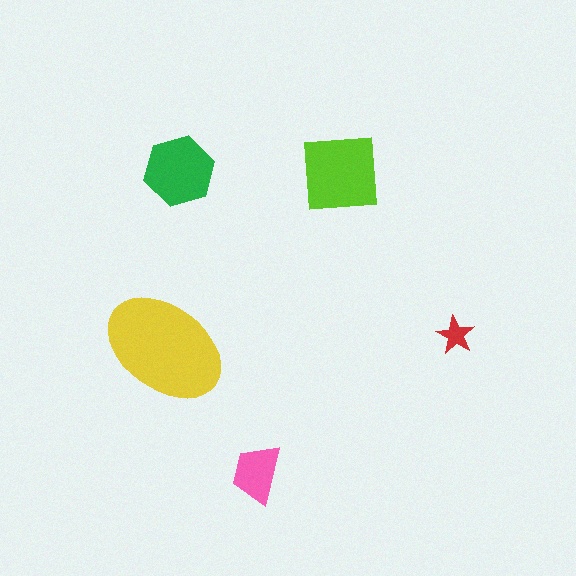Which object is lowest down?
The pink trapezoid is bottommost.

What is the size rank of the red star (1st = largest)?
5th.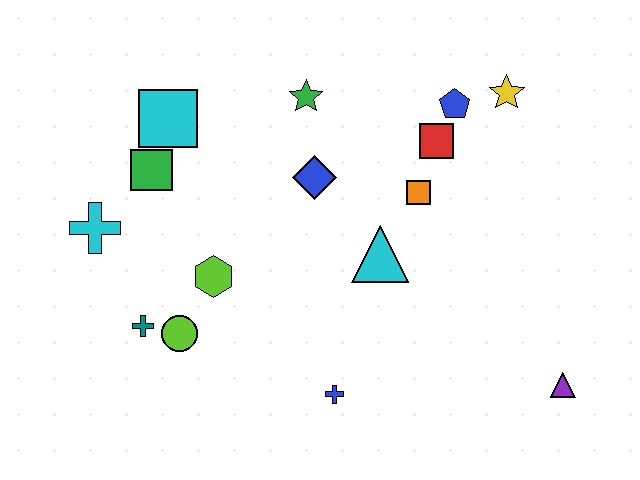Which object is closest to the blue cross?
The cyan triangle is closest to the blue cross.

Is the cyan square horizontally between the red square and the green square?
Yes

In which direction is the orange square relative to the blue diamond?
The orange square is to the right of the blue diamond.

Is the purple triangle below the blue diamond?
Yes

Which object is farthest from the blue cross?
The yellow star is farthest from the blue cross.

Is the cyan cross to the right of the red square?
No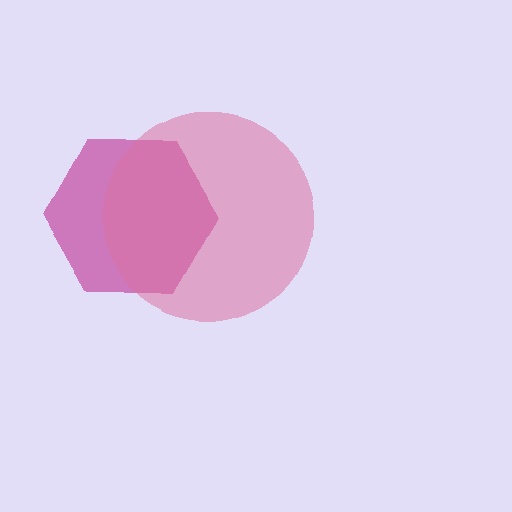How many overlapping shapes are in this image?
There are 2 overlapping shapes in the image.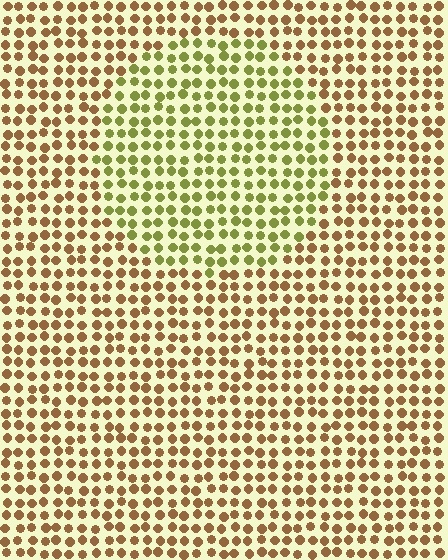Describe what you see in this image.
The image is filled with small brown elements in a uniform arrangement. A circle-shaped region is visible where the elements are tinted to a slightly different hue, forming a subtle color boundary.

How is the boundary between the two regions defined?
The boundary is defined purely by a slight shift in hue (about 45 degrees). Spacing, size, and orientation are identical on both sides.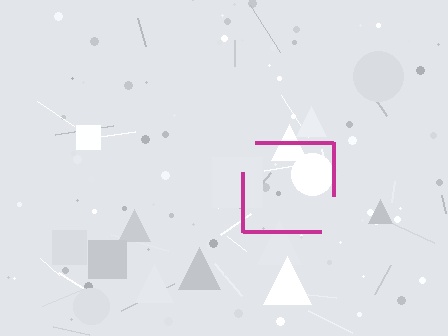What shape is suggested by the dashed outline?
The dashed outline suggests a square.